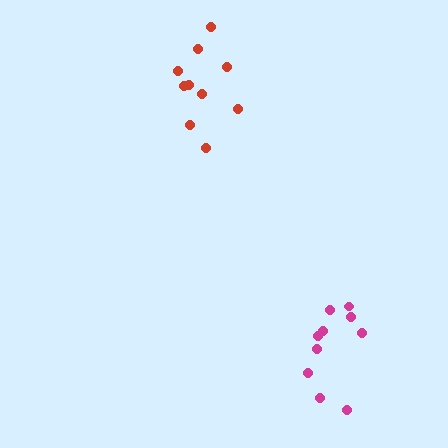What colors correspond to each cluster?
The clusters are colored: magenta, red.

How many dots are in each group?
Group 1: 10 dots, Group 2: 10 dots (20 total).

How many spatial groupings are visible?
There are 2 spatial groupings.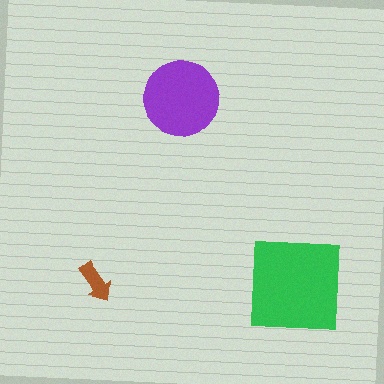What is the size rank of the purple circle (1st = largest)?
2nd.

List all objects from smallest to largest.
The brown arrow, the purple circle, the green square.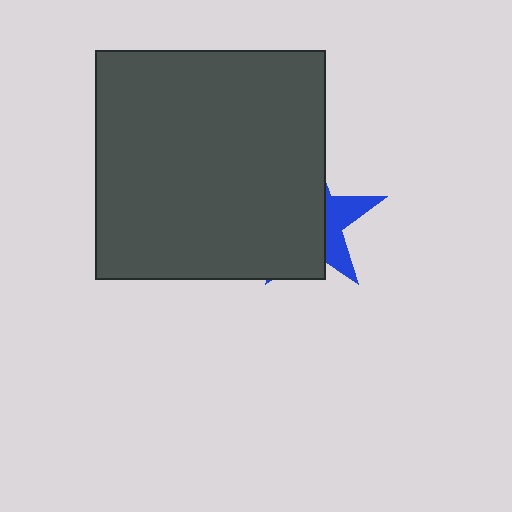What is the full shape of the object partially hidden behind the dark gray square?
The partially hidden object is a blue star.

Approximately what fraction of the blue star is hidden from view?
Roughly 67% of the blue star is hidden behind the dark gray square.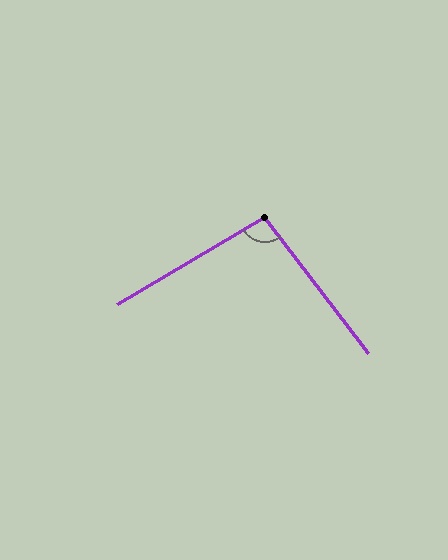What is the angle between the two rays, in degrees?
Approximately 97 degrees.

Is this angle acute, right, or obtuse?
It is obtuse.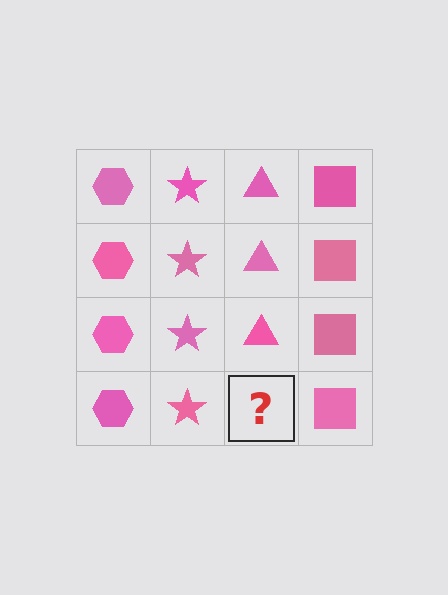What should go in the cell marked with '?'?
The missing cell should contain a pink triangle.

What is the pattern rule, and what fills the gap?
The rule is that each column has a consistent shape. The gap should be filled with a pink triangle.